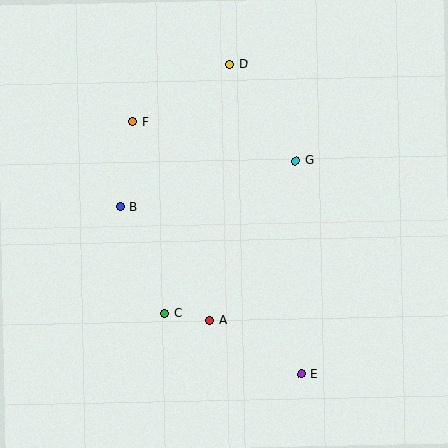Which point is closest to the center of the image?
Point G at (296, 161) is closest to the center.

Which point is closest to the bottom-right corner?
Point E is closest to the bottom-right corner.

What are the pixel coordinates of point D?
Point D is at (230, 64).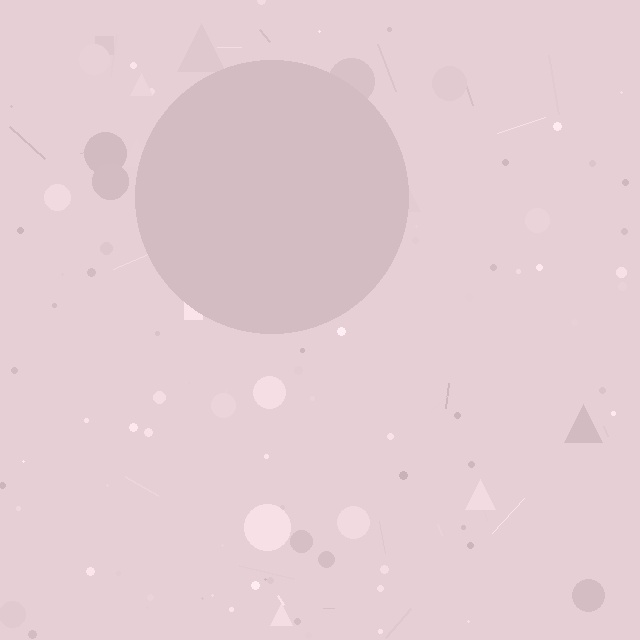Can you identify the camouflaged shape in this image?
The camouflaged shape is a circle.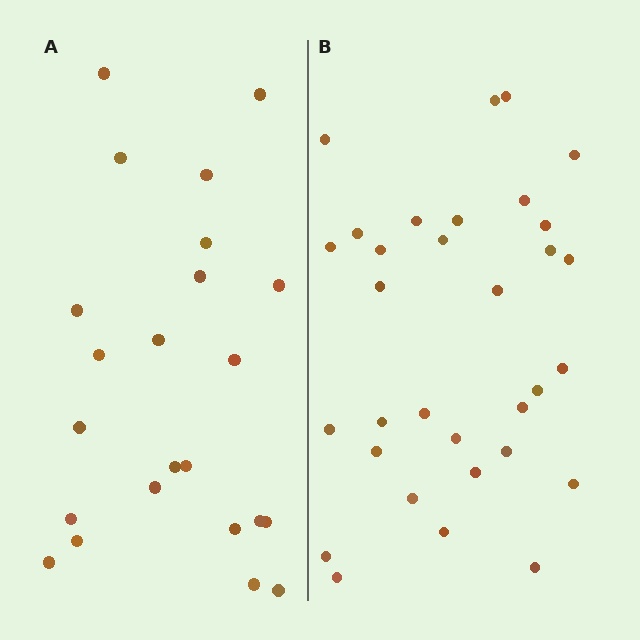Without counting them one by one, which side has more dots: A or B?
Region B (the right region) has more dots.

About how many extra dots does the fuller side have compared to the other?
Region B has roughly 8 or so more dots than region A.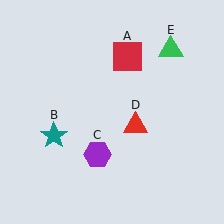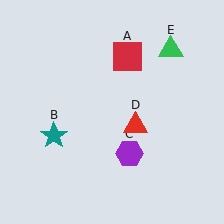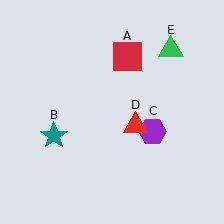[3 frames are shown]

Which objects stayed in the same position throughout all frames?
Red square (object A) and teal star (object B) and red triangle (object D) and green triangle (object E) remained stationary.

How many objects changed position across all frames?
1 object changed position: purple hexagon (object C).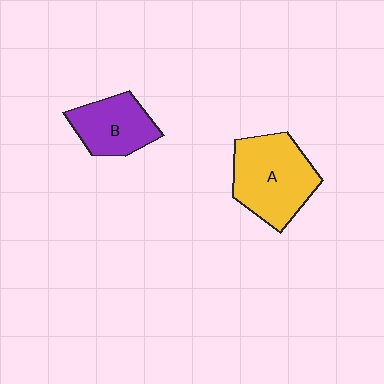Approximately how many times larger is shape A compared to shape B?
Approximately 1.5 times.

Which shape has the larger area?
Shape A (yellow).